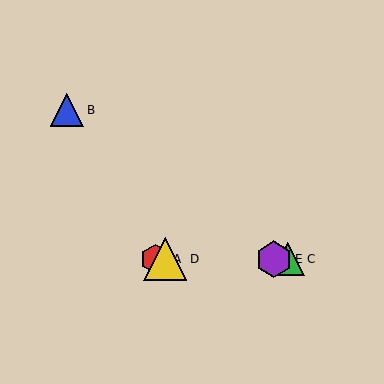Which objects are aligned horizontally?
Objects A, C, D, E are aligned horizontally.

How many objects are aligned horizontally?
4 objects (A, C, D, E) are aligned horizontally.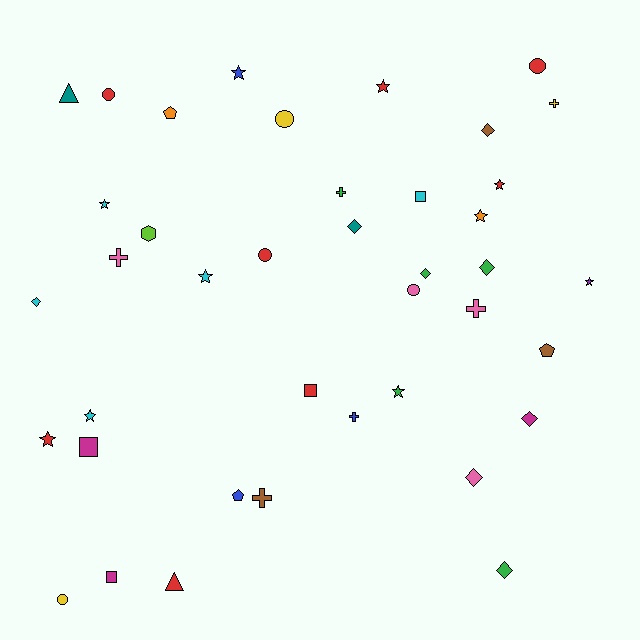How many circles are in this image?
There are 6 circles.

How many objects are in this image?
There are 40 objects.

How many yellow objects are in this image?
There are 3 yellow objects.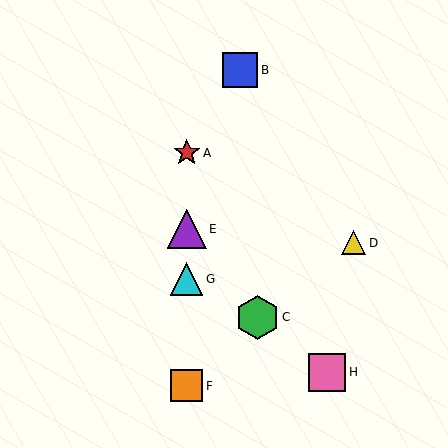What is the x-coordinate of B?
Object B is at x≈240.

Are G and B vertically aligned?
No, G is at x≈187 and B is at x≈240.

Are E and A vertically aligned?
Yes, both are at x≈187.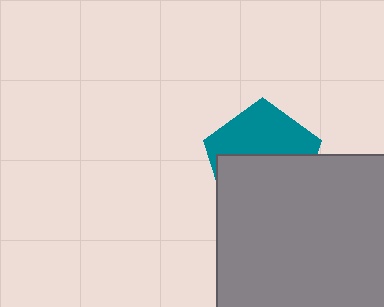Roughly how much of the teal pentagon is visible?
About half of it is visible (roughly 45%).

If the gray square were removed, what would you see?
You would see the complete teal pentagon.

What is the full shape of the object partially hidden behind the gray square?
The partially hidden object is a teal pentagon.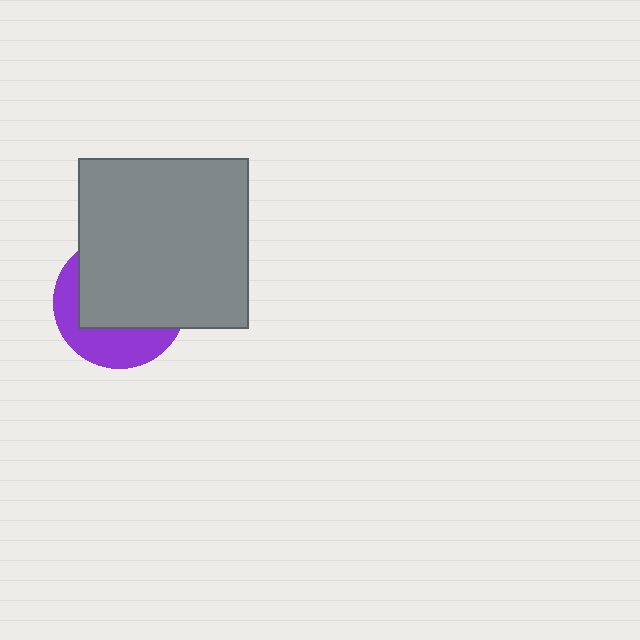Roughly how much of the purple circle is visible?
A small part of it is visible (roughly 36%).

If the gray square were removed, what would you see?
You would see the complete purple circle.